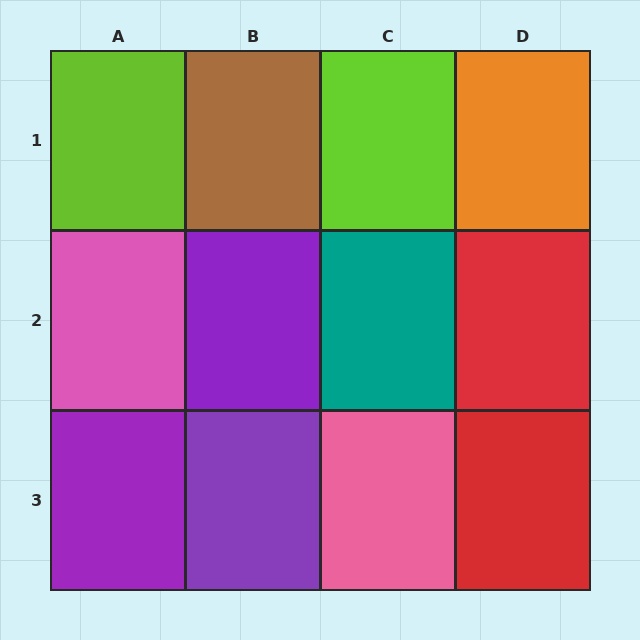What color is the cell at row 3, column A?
Purple.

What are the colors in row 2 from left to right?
Pink, purple, teal, red.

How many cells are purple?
3 cells are purple.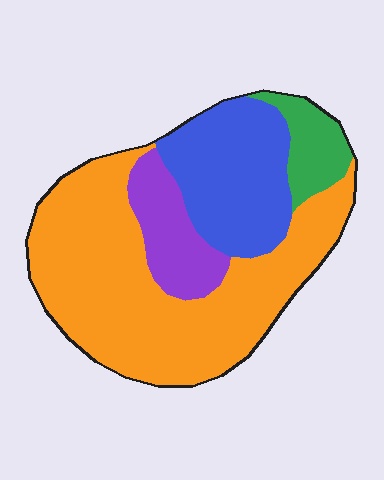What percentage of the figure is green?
Green covers 8% of the figure.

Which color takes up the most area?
Orange, at roughly 55%.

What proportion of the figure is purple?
Purple takes up about one eighth (1/8) of the figure.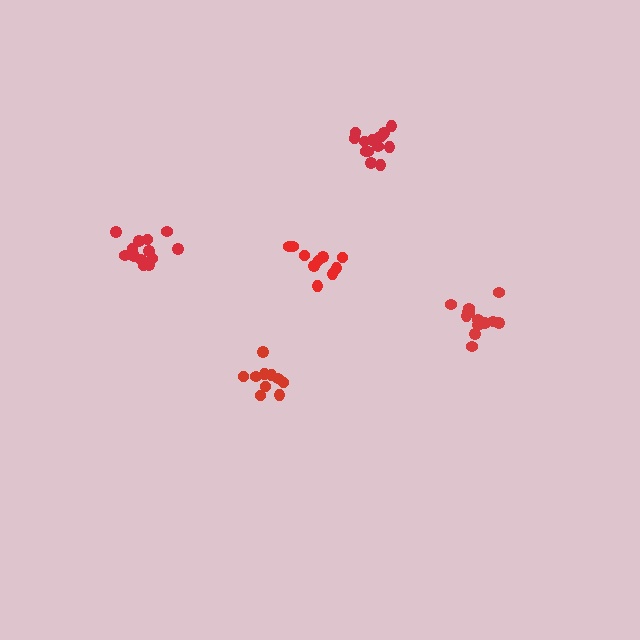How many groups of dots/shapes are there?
There are 5 groups.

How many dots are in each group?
Group 1: 14 dots, Group 2: 13 dots, Group 3: 10 dots, Group 4: 10 dots, Group 5: 14 dots (61 total).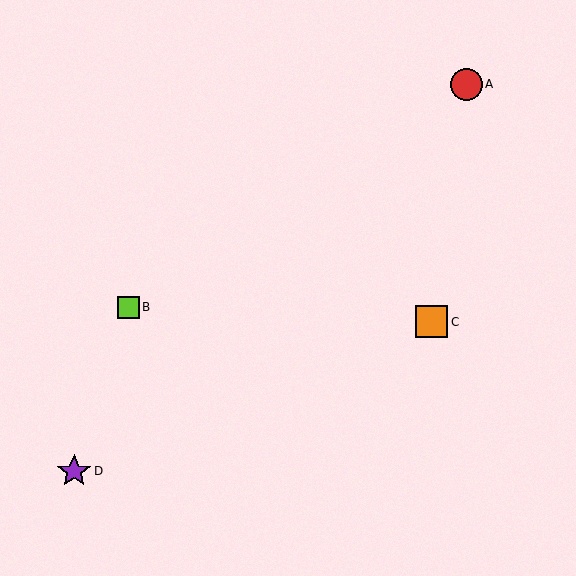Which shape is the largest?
The purple star (labeled D) is the largest.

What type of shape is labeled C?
Shape C is an orange square.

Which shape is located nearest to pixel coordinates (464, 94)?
The red circle (labeled A) at (466, 84) is nearest to that location.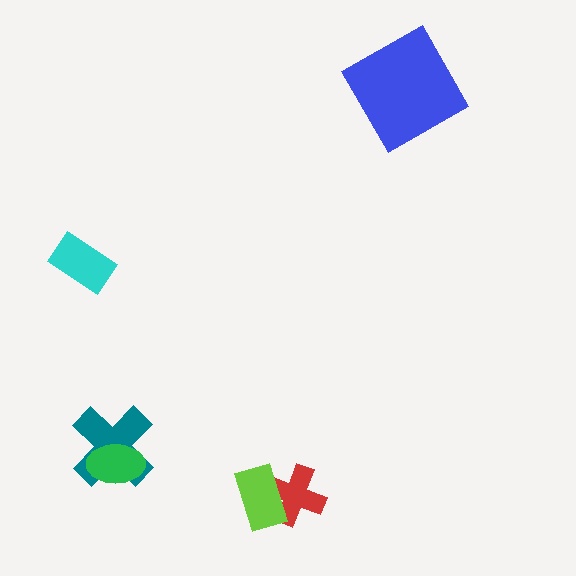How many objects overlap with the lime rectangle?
1 object overlaps with the lime rectangle.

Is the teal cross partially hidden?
Yes, it is partially covered by another shape.